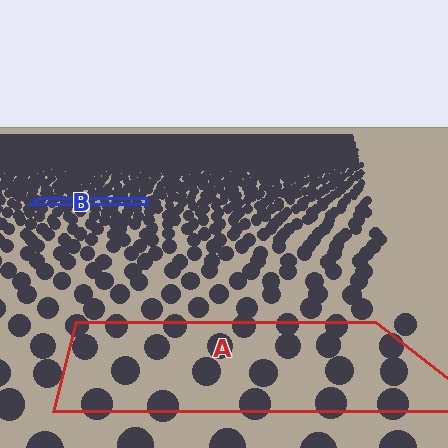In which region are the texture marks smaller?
The texture marks are smaller in region B, because it is farther away.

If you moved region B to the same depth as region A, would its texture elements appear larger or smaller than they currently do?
They would appear larger. At a closer depth, the same texture elements are projected at a bigger on-screen size.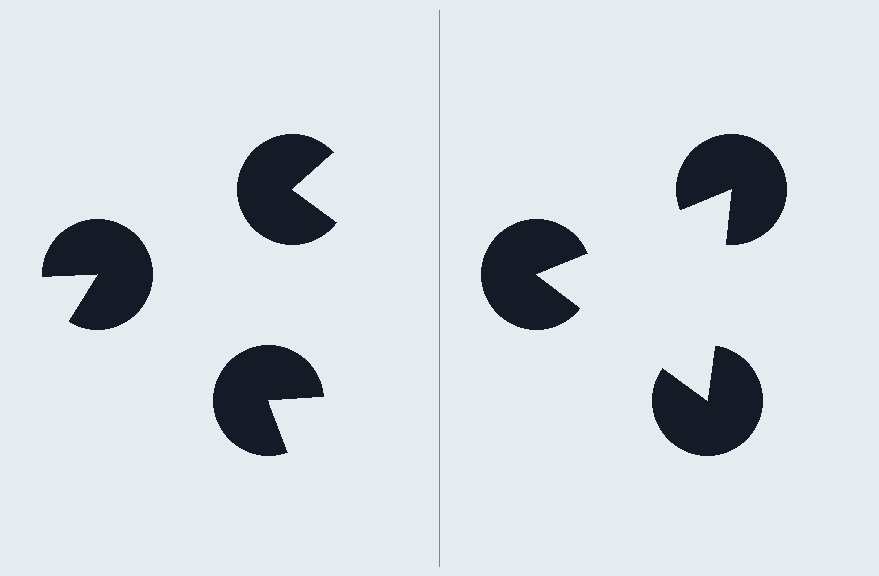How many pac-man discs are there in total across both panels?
6 — 3 on each side.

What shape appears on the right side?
An illusory triangle.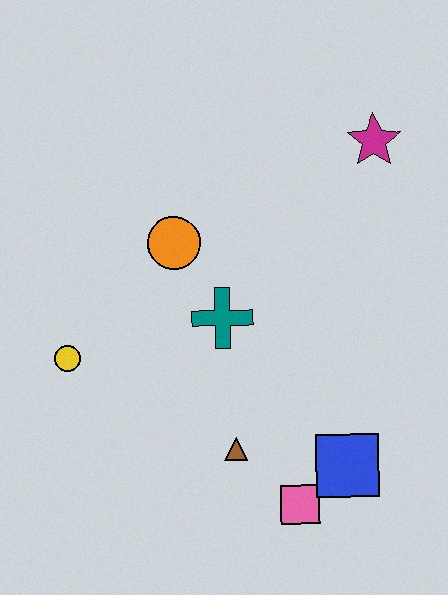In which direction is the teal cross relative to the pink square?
The teal cross is above the pink square.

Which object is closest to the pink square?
The blue square is closest to the pink square.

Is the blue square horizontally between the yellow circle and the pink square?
No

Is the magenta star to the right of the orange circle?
Yes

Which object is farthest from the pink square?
The magenta star is farthest from the pink square.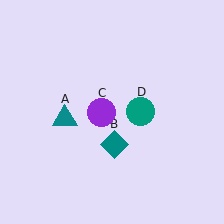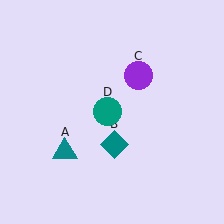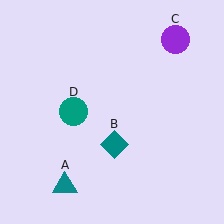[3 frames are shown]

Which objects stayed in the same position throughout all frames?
Teal diamond (object B) remained stationary.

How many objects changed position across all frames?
3 objects changed position: teal triangle (object A), purple circle (object C), teal circle (object D).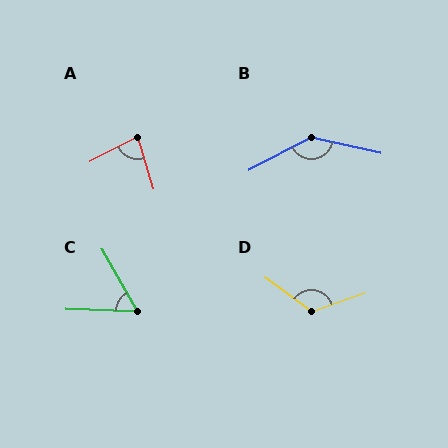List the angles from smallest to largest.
C (58°), A (80°), D (124°), B (140°).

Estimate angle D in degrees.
Approximately 124 degrees.